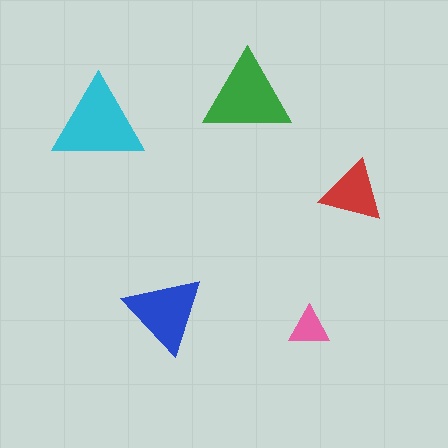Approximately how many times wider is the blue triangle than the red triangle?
About 1.5 times wider.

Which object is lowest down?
The pink triangle is bottommost.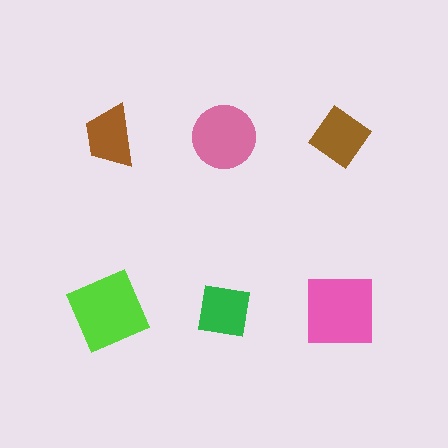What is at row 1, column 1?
A brown trapezoid.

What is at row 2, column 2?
A green square.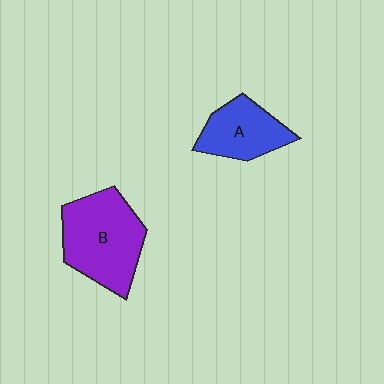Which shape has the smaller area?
Shape A (blue).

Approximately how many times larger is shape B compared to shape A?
Approximately 1.6 times.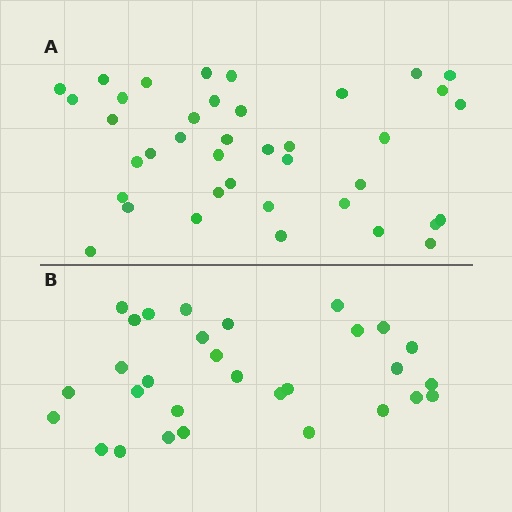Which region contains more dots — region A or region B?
Region A (the top region) has more dots.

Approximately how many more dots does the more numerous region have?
Region A has roughly 8 or so more dots than region B.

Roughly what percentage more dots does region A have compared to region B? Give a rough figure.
About 30% more.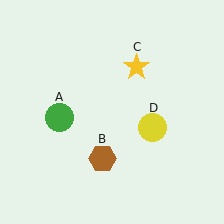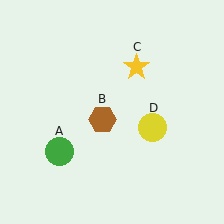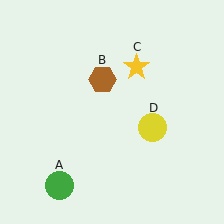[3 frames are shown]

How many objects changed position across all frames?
2 objects changed position: green circle (object A), brown hexagon (object B).